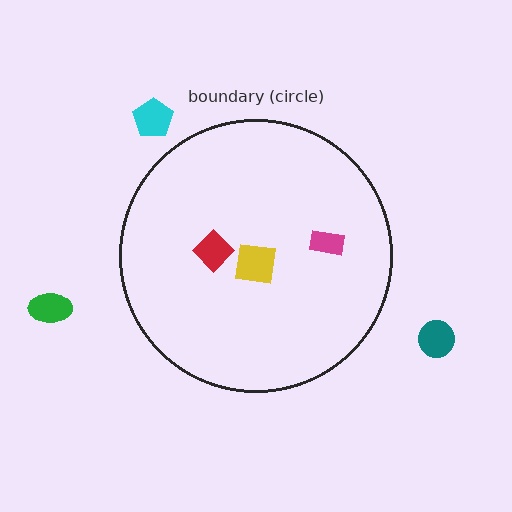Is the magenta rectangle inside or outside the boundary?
Inside.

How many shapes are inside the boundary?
3 inside, 3 outside.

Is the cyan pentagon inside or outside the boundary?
Outside.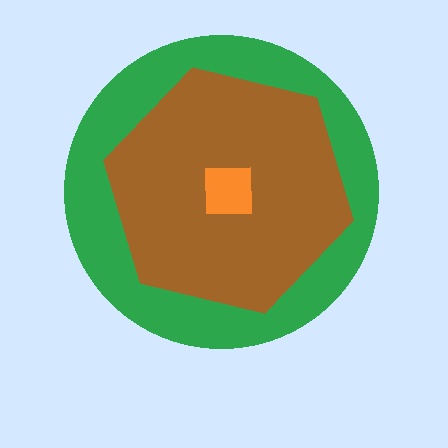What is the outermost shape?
The green circle.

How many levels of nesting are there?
3.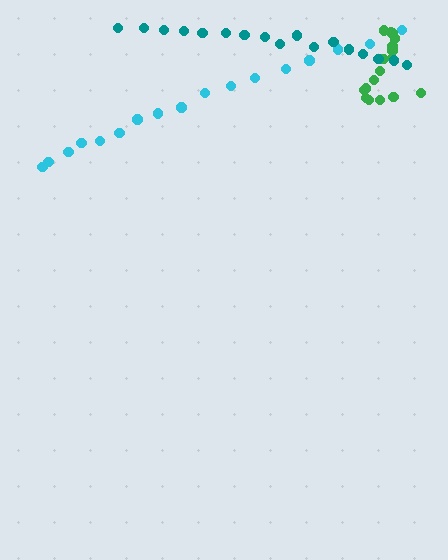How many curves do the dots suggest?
There are 3 distinct paths.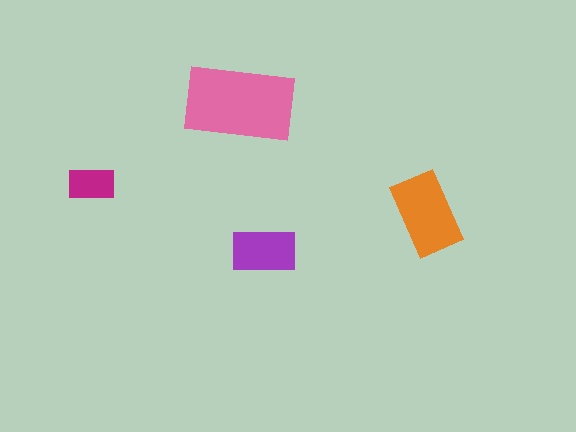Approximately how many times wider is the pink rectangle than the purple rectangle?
About 1.5 times wider.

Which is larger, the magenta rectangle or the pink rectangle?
The pink one.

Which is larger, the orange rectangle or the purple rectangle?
The orange one.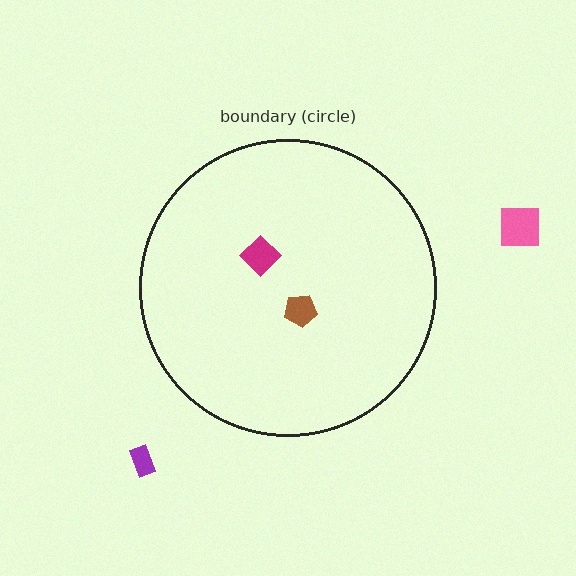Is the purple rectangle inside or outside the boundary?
Outside.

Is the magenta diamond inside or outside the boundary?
Inside.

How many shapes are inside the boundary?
2 inside, 2 outside.